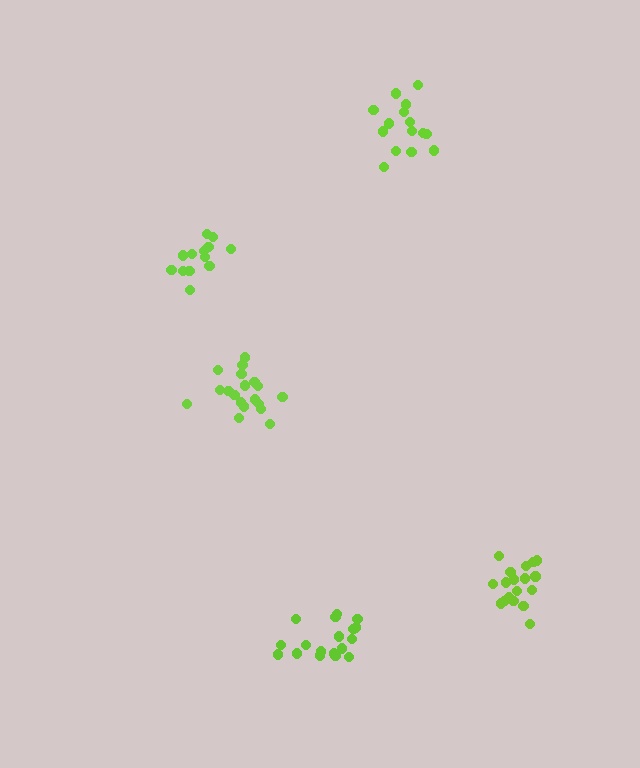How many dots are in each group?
Group 1: 15 dots, Group 2: 19 dots, Group 3: 18 dots, Group 4: 19 dots, Group 5: 13 dots (84 total).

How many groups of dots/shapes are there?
There are 5 groups.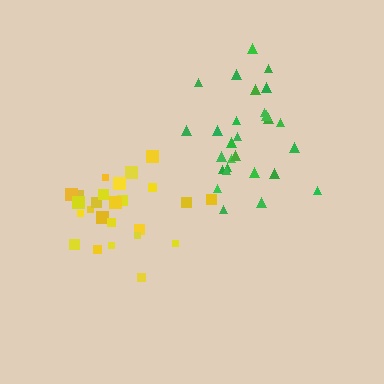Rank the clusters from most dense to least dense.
yellow, green.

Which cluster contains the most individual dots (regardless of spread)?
Green (28).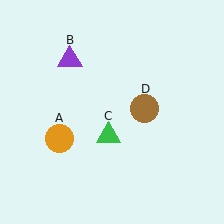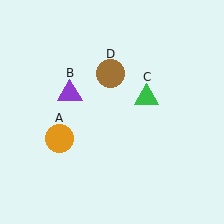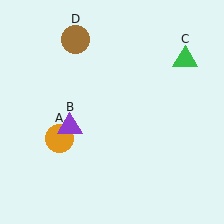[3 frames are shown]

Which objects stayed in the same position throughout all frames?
Orange circle (object A) remained stationary.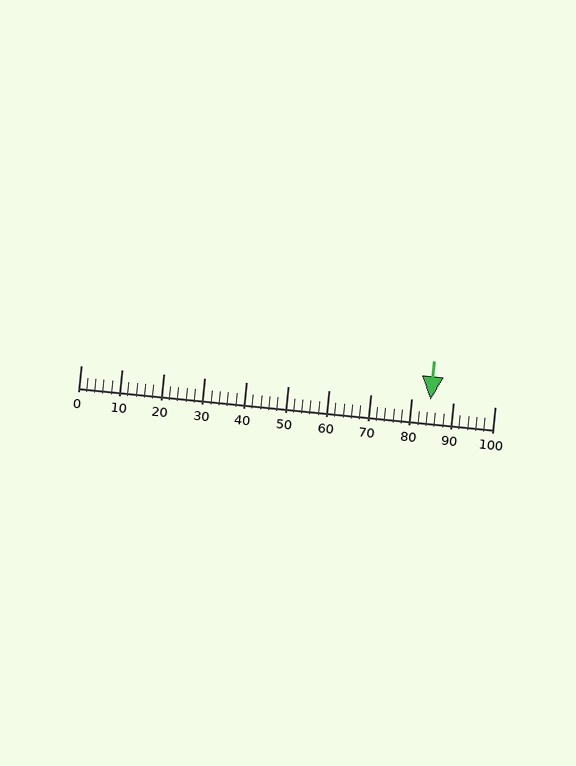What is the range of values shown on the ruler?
The ruler shows values from 0 to 100.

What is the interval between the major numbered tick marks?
The major tick marks are spaced 10 units apart.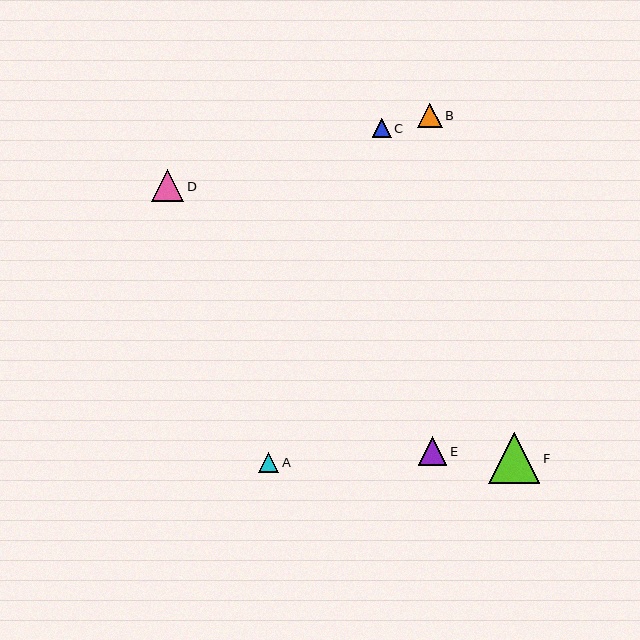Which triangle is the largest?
Triangle F is the largest with a size of approximately 51 pixels.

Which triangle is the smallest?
Triangle C is the smallest with a size of approximately 19 pixels.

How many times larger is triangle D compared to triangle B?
Triangle D is approximately 1.3 times the size of triangle B.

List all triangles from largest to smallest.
From largest to smallest: F, D, E, B, A, C.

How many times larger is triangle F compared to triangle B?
Triangle F is approximately 2.1 times the size of triangle B.